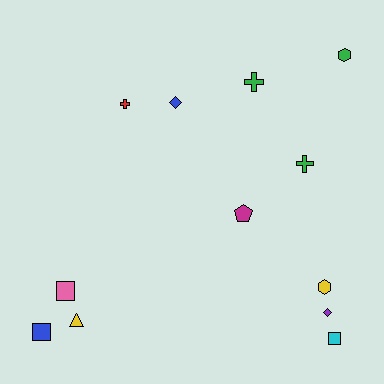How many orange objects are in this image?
There are no orange objects.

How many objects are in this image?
There are 12 objects.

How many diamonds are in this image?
There are 2 diamonds.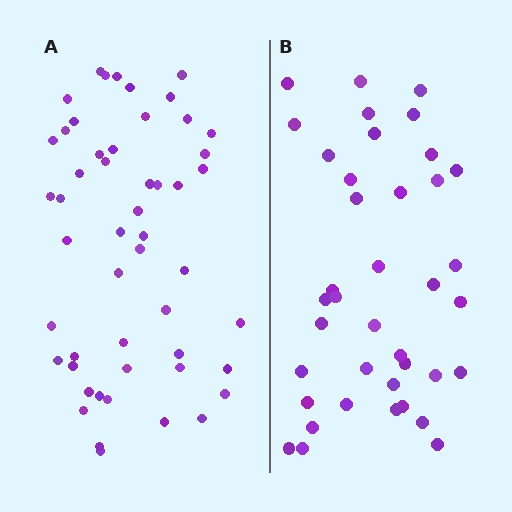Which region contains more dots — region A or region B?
Region A (the left region) has more dots.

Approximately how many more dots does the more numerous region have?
Region A has roughly 12 or so more dots than region B.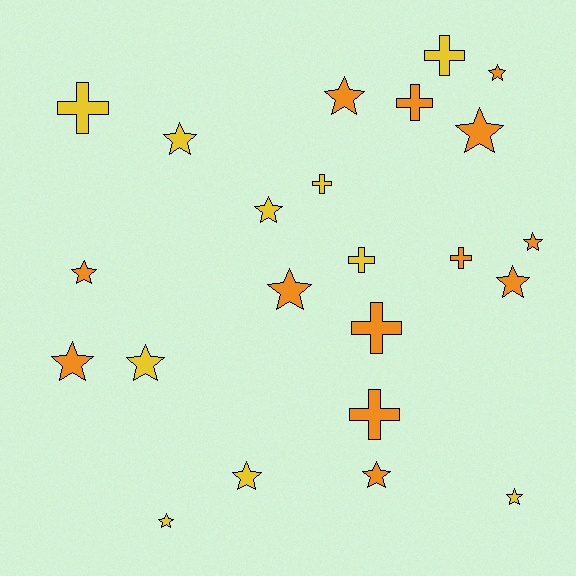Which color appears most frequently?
Orange, with 13 objects.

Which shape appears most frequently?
Star, with 15 objects.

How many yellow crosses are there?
There are 4 yellow crosses.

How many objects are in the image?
There are 23 objects.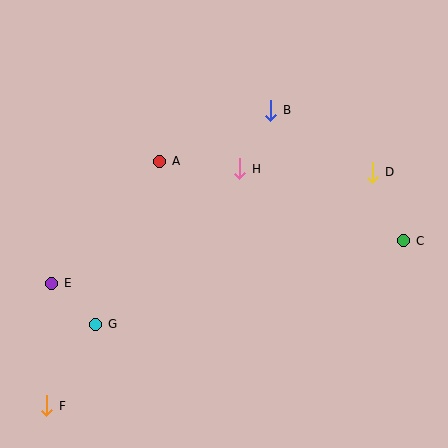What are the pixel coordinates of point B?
Point B is at (270, 110).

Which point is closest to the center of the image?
Point H at (240, 169) is closest to the center.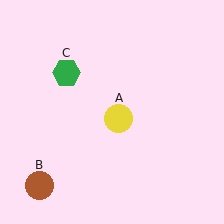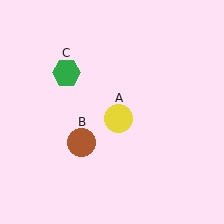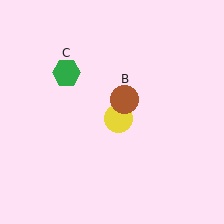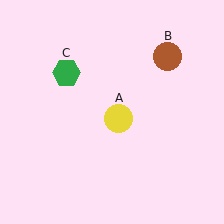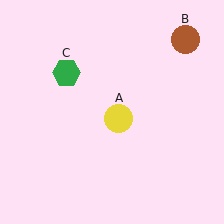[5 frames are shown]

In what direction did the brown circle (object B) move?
The brown circle (object B) moved up and to the right.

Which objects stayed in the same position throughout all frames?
Yellow circle (object A) and green hexagon (object C) remained stationary.